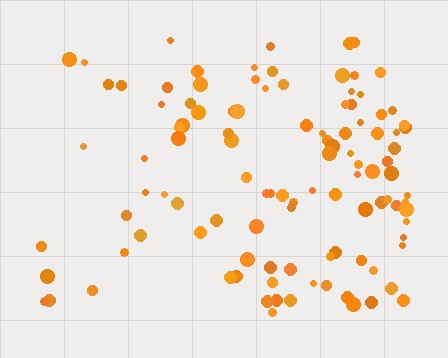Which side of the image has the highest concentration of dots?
The right.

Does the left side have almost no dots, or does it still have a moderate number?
Still a moderate number, just noticeably fewer than the right.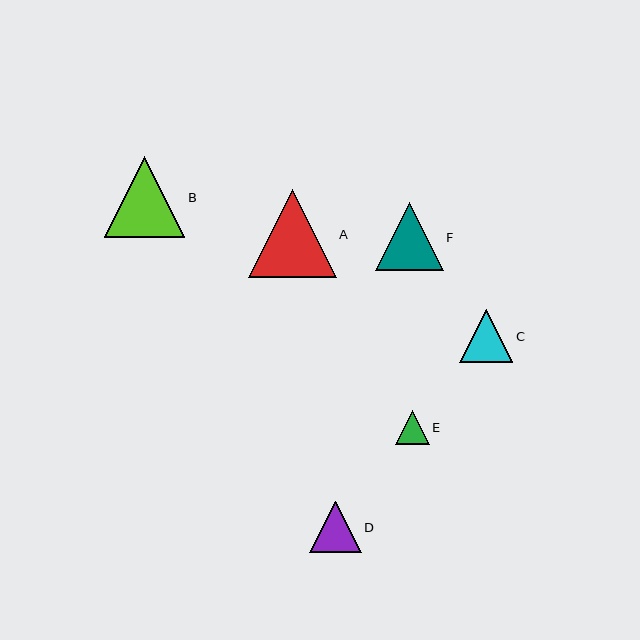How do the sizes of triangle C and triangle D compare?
Triangle C and triangle D are approximately the same size.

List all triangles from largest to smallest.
From largest to smallest: A, B, F, C, D, E.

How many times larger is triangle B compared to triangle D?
Triangle B is approximately 1.6 times the size of triangle D.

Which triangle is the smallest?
Triangle E is the smallest with a size of approximately 34 pixels.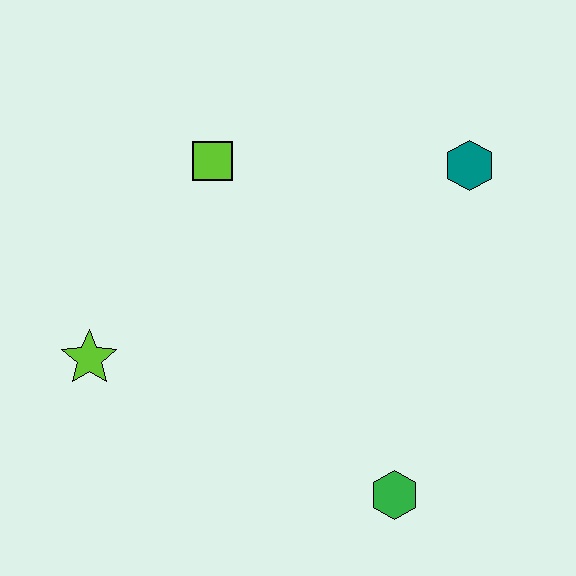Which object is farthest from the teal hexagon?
The lime star is farthest from the teal hexagon.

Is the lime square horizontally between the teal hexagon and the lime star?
Yes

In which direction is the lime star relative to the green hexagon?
The lime star is to the left of the green hexagon.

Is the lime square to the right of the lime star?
Yes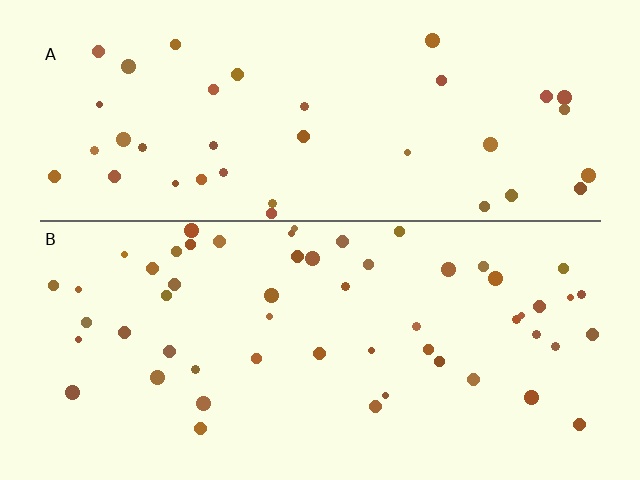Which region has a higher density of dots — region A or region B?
B (the bottom).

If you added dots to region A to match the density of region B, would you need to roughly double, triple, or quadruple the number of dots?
Approximately double.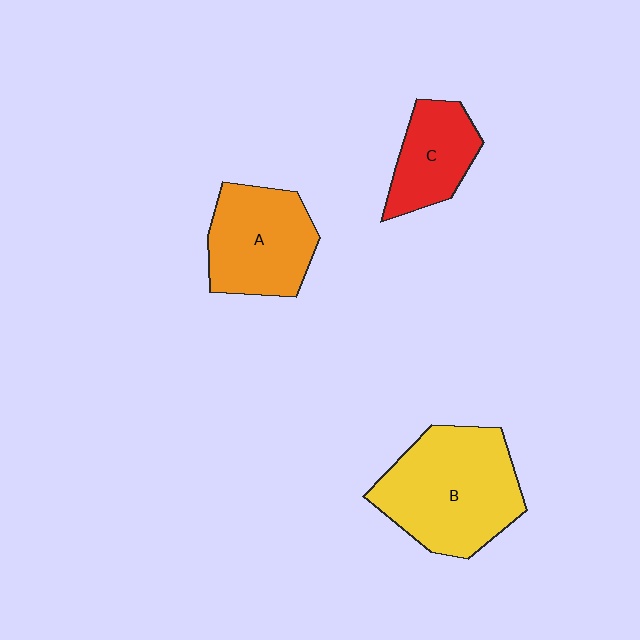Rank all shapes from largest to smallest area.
From largest to smallest: B (yellow), A (orange), C (red).